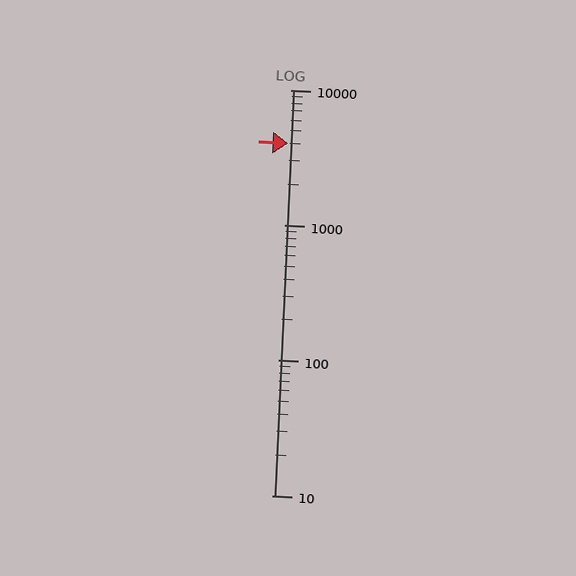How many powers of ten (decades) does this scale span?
The scale spans 3 decades, from 10 to 10000.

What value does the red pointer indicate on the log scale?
The pointer indicates approximately 4000.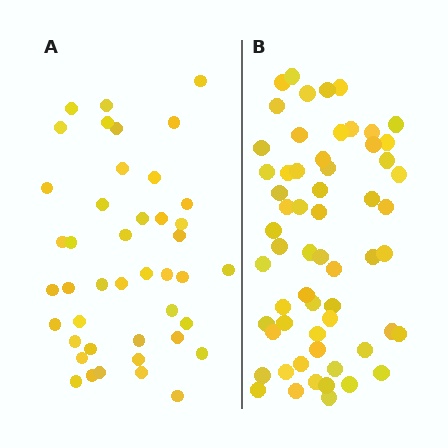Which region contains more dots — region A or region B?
Region B (the right region) has more dots.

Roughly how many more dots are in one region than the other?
Region B has approximately 15 more dots than region A.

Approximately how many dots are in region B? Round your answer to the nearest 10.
About 60 dots.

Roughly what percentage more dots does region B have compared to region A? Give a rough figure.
About 40% more.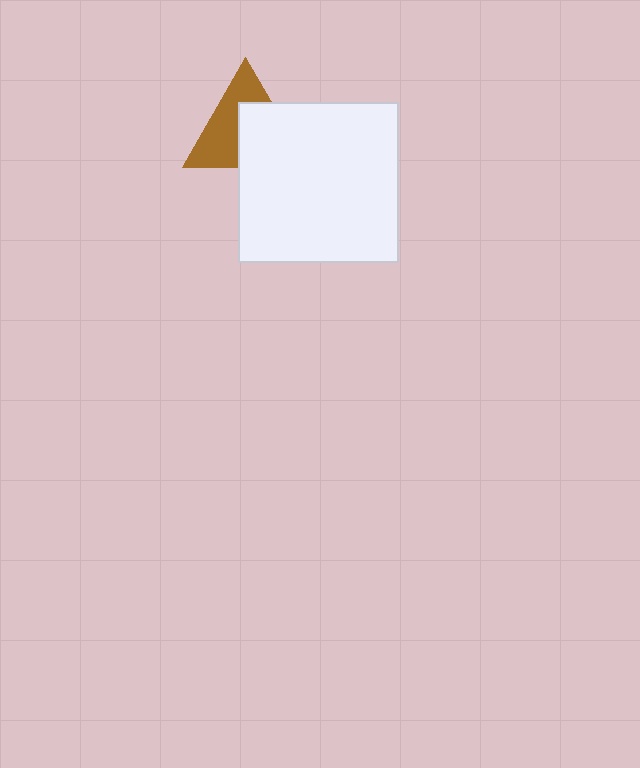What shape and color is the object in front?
The object in front is a white square.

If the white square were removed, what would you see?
You would see the complete brown triangle.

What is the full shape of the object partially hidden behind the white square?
The partially hidden object is a brown triangle.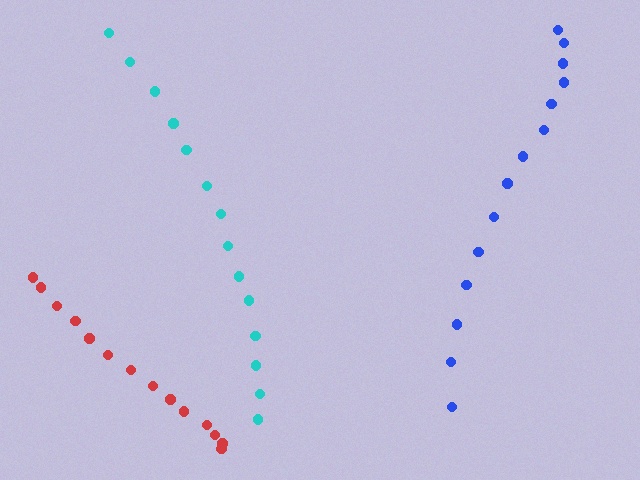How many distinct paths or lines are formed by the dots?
There are 3 distinct paths.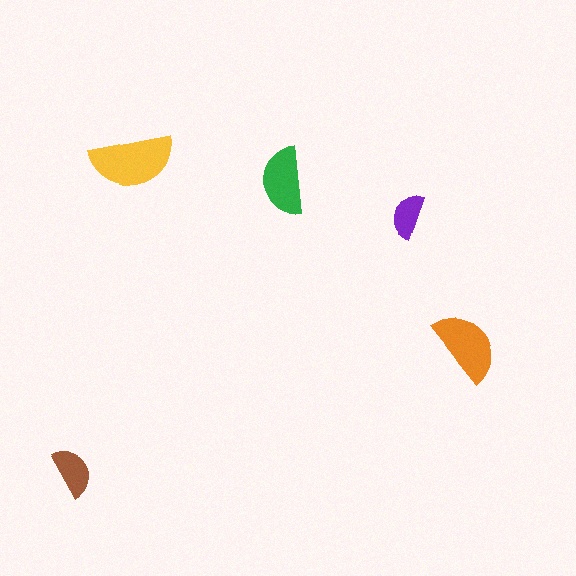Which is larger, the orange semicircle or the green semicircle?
The orange one.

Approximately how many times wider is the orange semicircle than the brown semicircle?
About 1.5 times wider.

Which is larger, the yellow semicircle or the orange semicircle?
The yellow one.